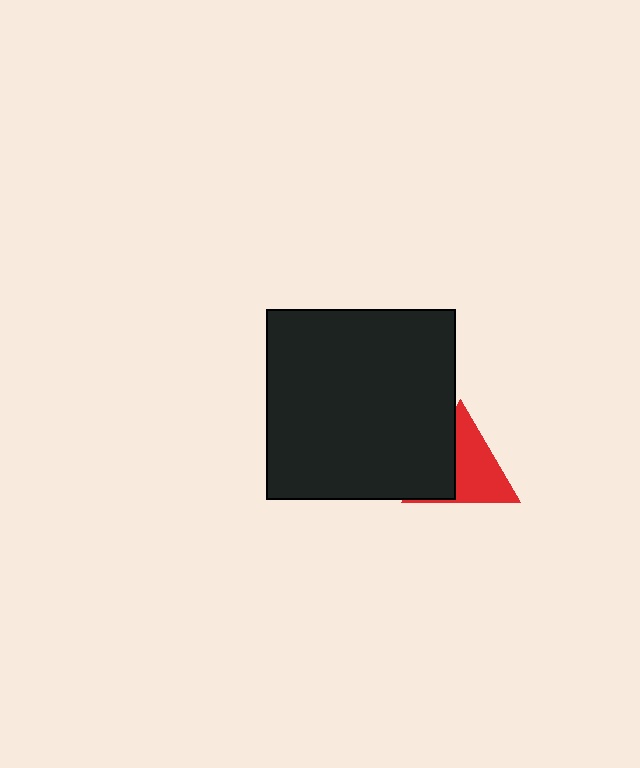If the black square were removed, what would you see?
You would see the complete red triangle.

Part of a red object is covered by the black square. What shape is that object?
It is a triangle.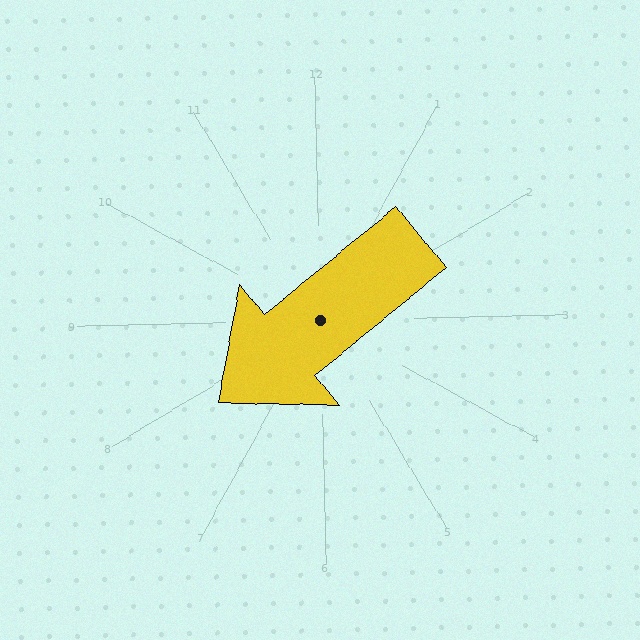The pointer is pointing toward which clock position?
Roughly 8 o'clock.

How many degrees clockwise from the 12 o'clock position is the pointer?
Approximately 232 degrees.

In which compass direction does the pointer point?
Southwest.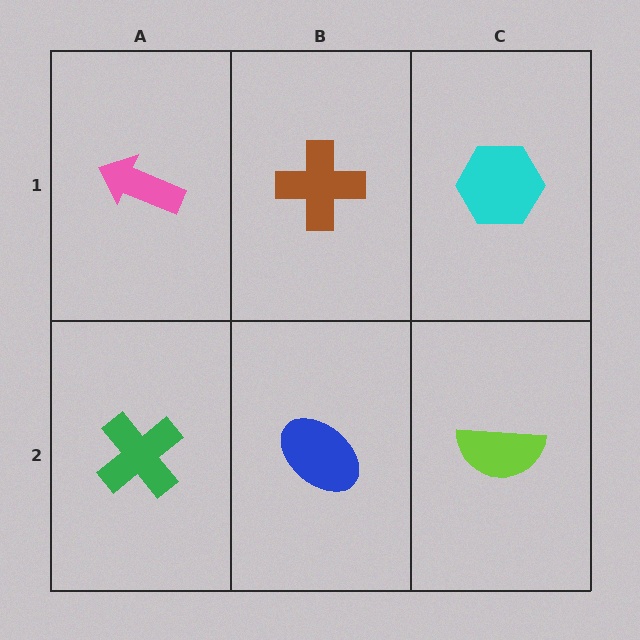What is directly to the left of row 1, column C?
A brown cross.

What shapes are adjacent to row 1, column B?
A blue ellipse (row 2, column B), a pink arrow (row 1, column A), a cyan hexagon (row 1, column C).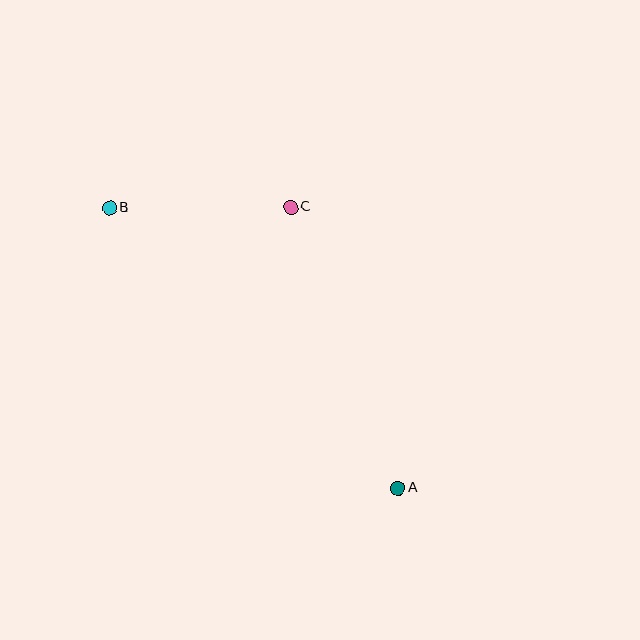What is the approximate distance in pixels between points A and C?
The distance between A and C is approximately 301 pixels.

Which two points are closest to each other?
Points B and C are closest to each other.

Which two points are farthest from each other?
Points A and B are farthest from each other.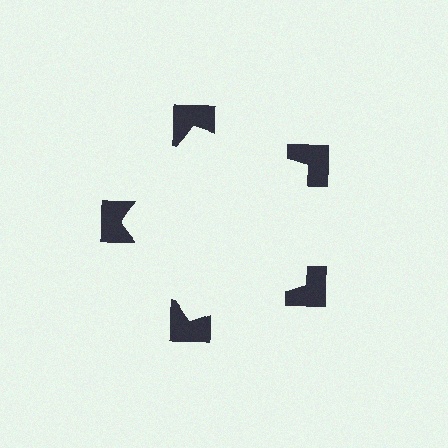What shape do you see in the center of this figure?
An illusory pentagon — its edges are inferred from the aligned wedge cuts in the notched squares, not physically drawn.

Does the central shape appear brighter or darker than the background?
It typically appears slightly brighter than the background, even though no actual brightness change is drawn.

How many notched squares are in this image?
There are 5 — one at each vertex of the illusory pentagon.